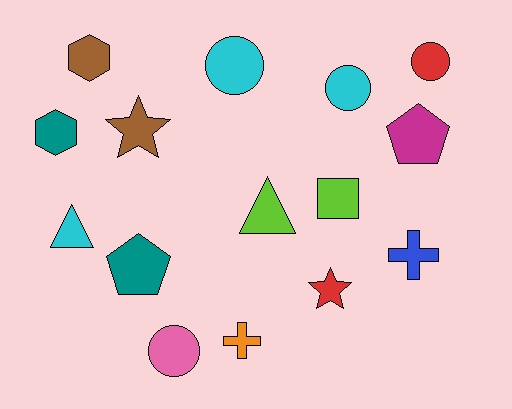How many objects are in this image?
There are 15 objects.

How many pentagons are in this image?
There are 2 pentagons.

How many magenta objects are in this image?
There is 1 magenta object.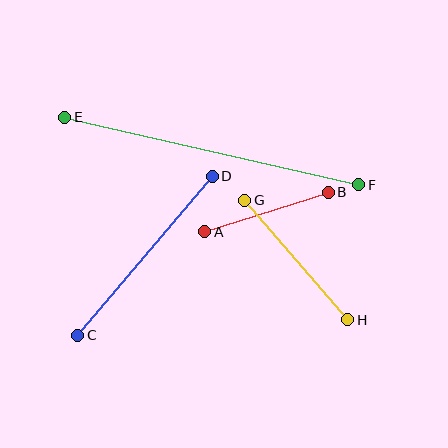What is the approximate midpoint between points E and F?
The midpoint is at approximately (212, 151) pixels.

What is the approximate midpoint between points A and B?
The midpoint is at approximately (267, 212) pixels.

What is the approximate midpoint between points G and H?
The midpoint is at approximately (296, 260) pixels.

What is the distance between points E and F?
The distance is approximately 302 pixels.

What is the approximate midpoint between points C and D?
The midpoint is at approximately (145, 256) pixels.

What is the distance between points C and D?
The distance is approximately 208 pixels.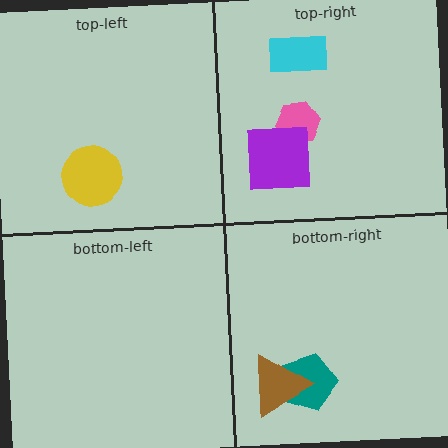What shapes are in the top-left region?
The yellow circle.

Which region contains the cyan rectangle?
The top-right region.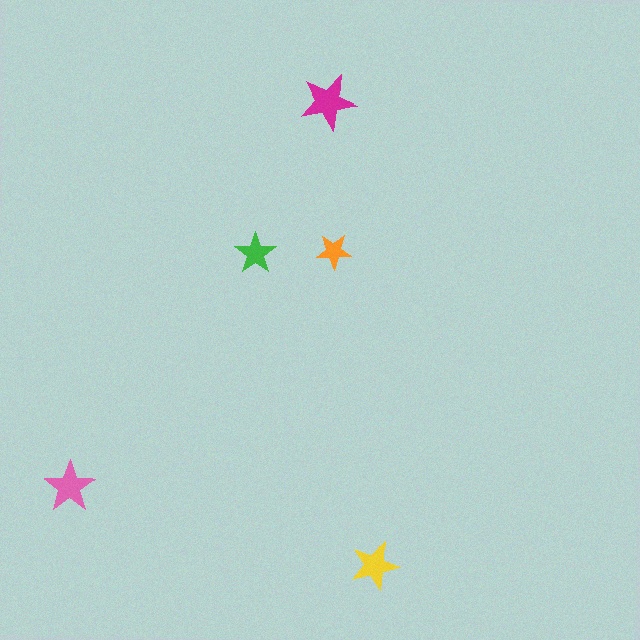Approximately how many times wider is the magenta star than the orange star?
About 1.5 times wider.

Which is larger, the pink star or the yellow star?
The pink one.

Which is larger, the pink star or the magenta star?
The magenta one.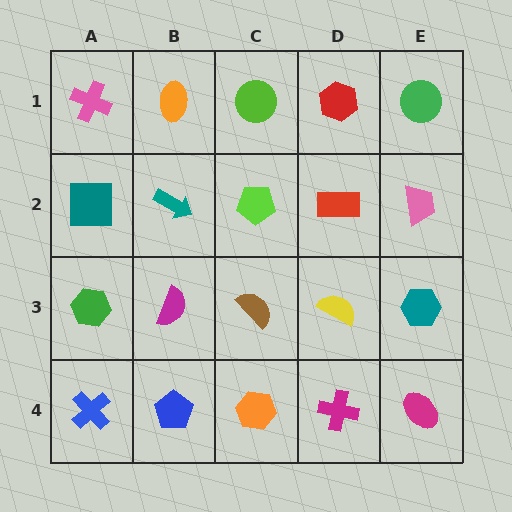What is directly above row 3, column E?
A pink trapezoid.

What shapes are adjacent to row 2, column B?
An orange ellipse (row 1, column B), a magenta semicircle (row 3, column B), a teal square (row 2, column A), a lime pentagon (row 2, column C).